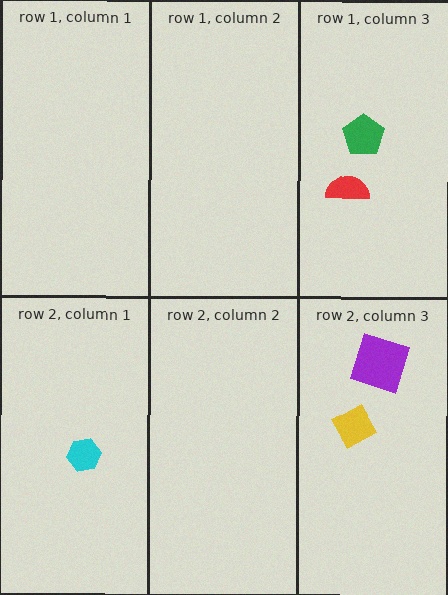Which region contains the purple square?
The row 2, column 3 region.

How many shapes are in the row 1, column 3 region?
2.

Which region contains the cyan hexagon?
The row 2, column 1 region.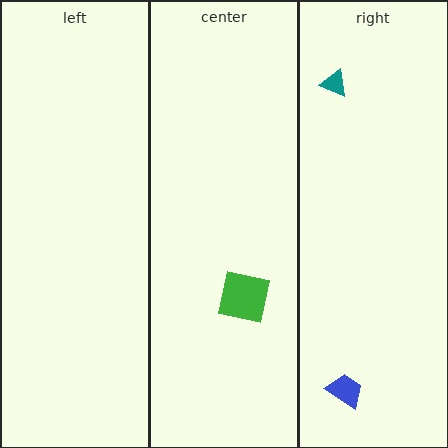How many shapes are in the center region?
1.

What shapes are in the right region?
The blue trapezoid, the teal triangle.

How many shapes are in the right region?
2.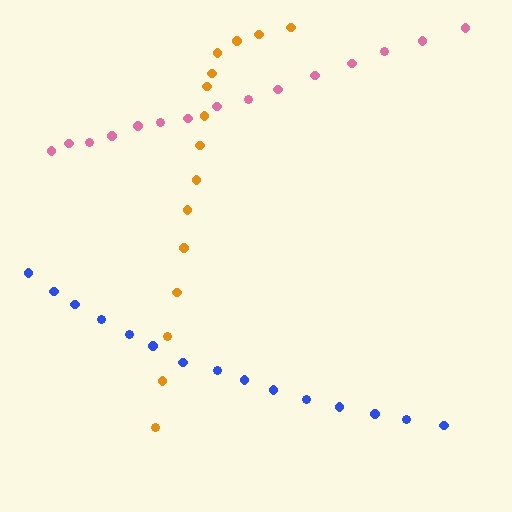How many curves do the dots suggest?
There are 3 distinct paths.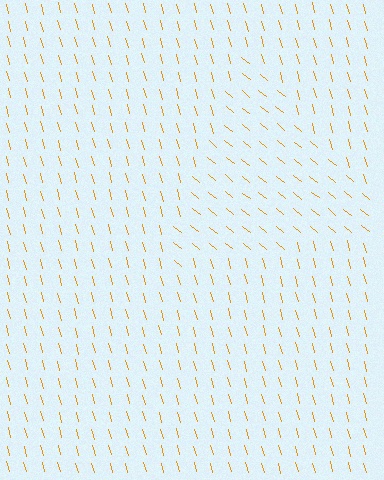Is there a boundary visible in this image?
Yes, there is a texture boundary formed by a change in line orientation.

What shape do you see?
I see a triangle.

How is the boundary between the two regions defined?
The boundary is defined purely by a change in line orientation (approximately 35 degrees difference). All lines are the same color and thickness.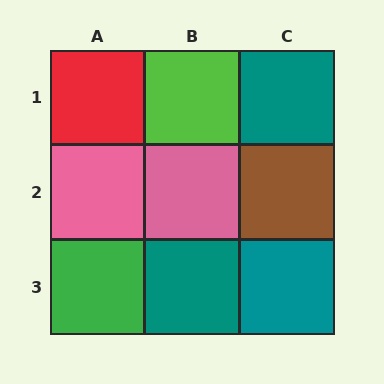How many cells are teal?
3 cells are teal.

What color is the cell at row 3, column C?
Teal.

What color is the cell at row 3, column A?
Green.